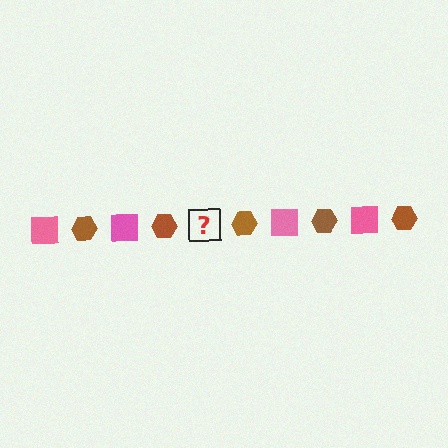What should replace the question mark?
The question mark should be replaced with a pink square.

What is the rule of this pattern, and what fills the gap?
The rule is that the pattern alternates between pink square and brown hexagon. The gap should be filled with a pink square.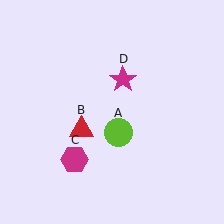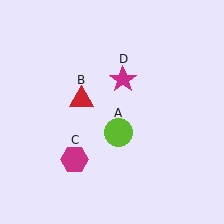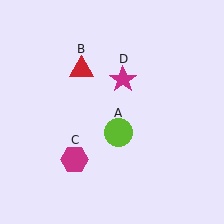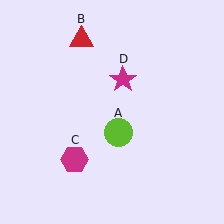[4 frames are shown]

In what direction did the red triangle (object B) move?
The red triangle (object B) moved up.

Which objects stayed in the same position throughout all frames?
Lime circle (object A) and magenta hexagon (object C) and magenta star (object D) remained stationary.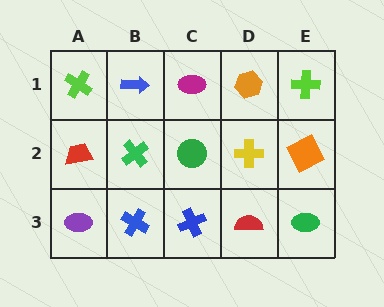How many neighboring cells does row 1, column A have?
2.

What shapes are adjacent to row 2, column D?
An orange hexagon (row 1, column D), a red semicircle (row 3, column D), a green circle (row 2, column C), an orange square (row 2, column E).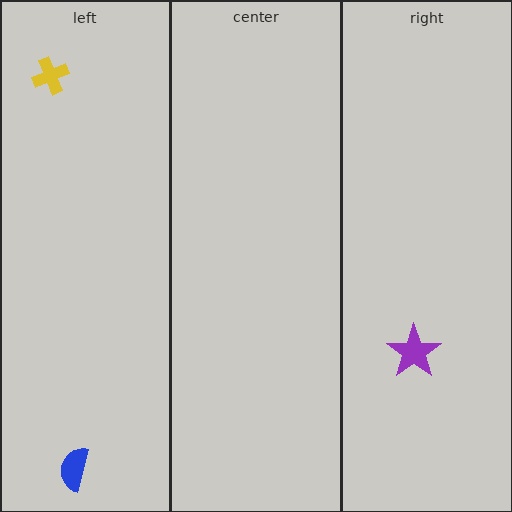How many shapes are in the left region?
2.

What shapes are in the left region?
The yellow cross, the blue semicircle.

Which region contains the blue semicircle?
The left region.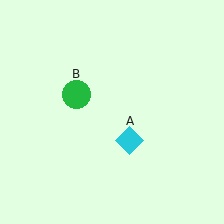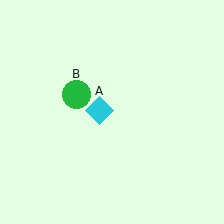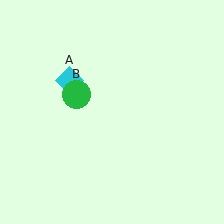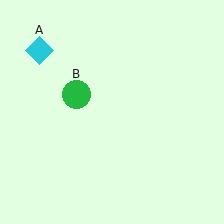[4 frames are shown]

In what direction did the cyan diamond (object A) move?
The cyan diamond (object A) moved up and to the left.